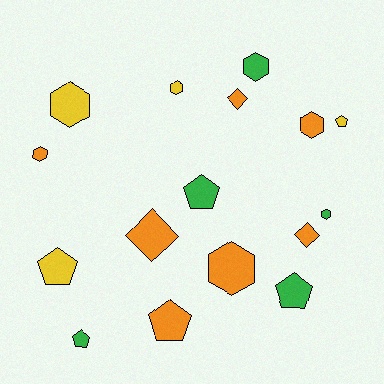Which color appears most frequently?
Orange, with 7 objects.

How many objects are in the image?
There are 16 objects.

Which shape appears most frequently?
Hexagon, with 7 objects.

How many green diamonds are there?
There are no green diamonds.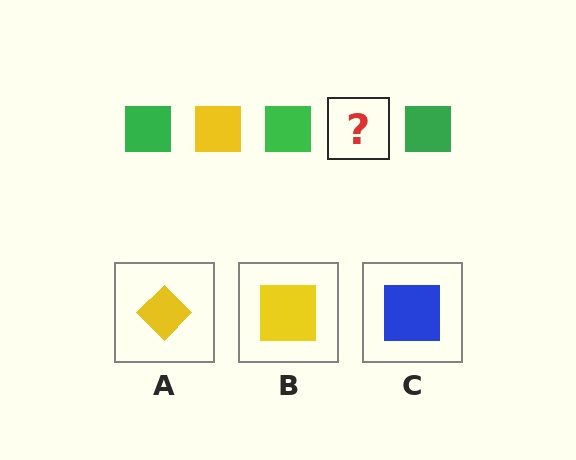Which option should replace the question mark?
Option B.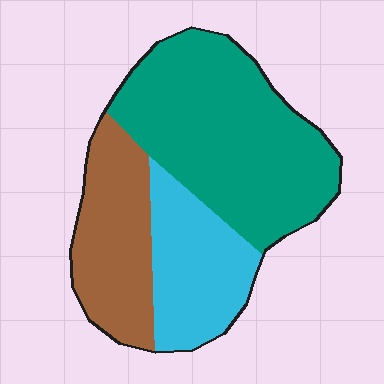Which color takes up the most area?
Teal, at roughly 50%.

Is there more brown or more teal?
Teal.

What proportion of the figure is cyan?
Cyan covers about 25% of the figure.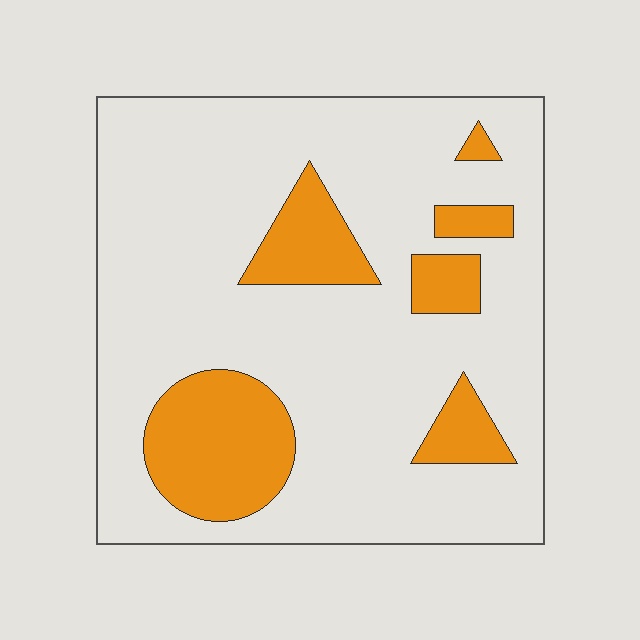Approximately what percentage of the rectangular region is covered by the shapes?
Approximately 20%.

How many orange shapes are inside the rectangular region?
6.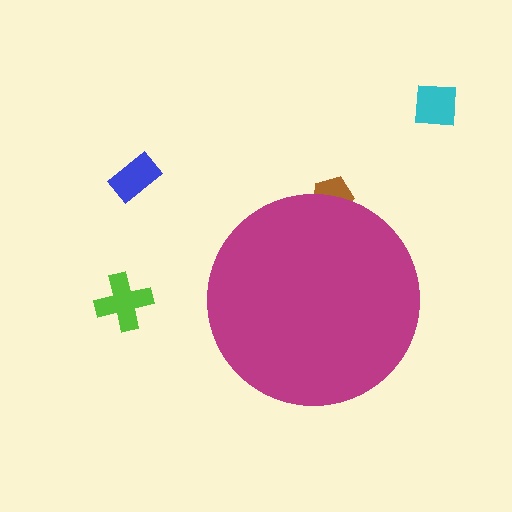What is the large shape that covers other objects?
A magenta circle.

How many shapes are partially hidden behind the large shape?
1 shape is partially hidden.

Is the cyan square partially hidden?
No, the cyan square is fully visible.